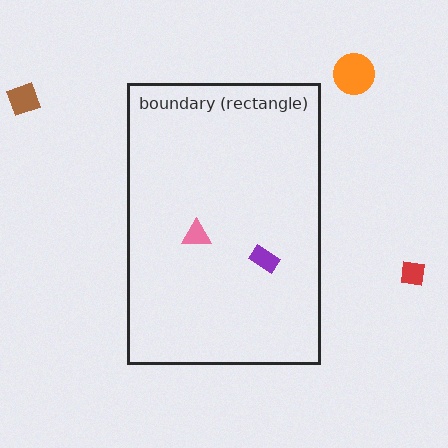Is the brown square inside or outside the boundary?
Outside.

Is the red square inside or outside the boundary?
Outside.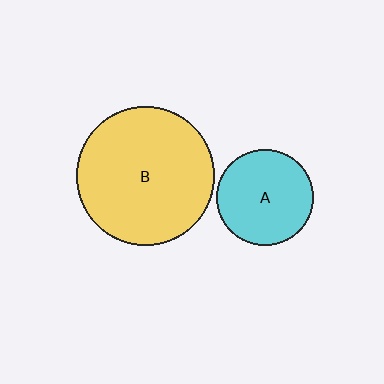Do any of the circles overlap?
No, none of the circles overlap.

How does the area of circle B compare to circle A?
Approximately 2.0 times.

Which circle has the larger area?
Circle B (yellow).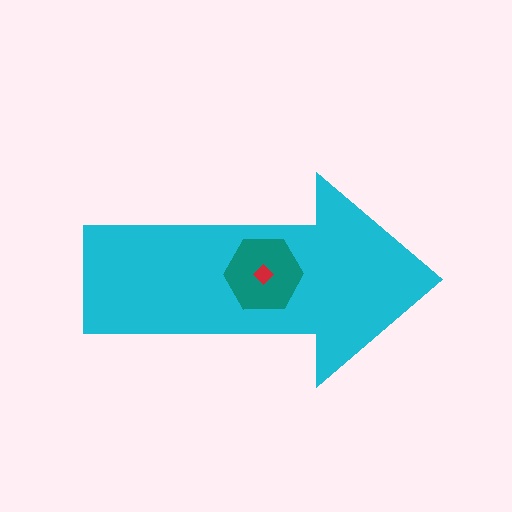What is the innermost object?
The red diamond.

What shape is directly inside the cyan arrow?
The teal hexagon.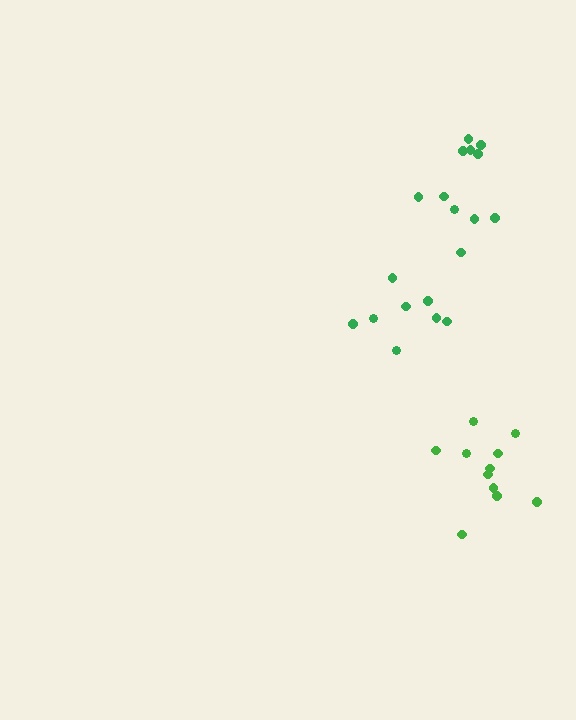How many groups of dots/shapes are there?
There are 3 groups.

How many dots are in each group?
Group 1: 11 dots, Group 2: 11 dots, Group 3: 8 dots (30 total).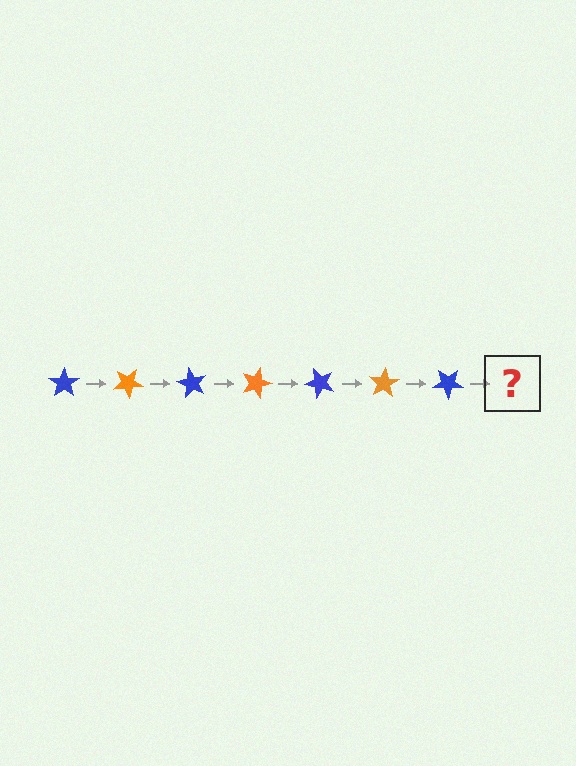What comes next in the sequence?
The next element should be an orange star, rotated 210 degrees from the start.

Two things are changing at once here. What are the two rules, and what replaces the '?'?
The two rules are that it rotates 30 degrees each step and the color cycles through blue and orange. The '?' should be an orange star, rotated 210 degrees from the start.